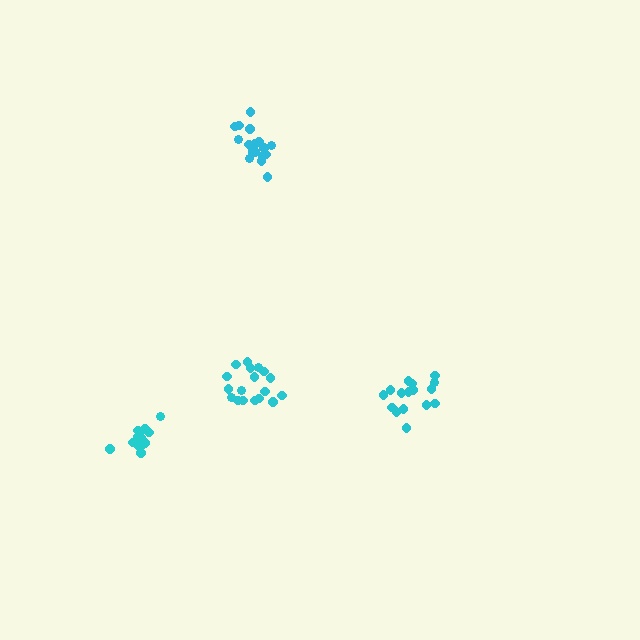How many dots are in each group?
Group 1: 18 dots, Group 2: 12 dots, Group 3: 17 dots, Group 4: 18 dots (65 total).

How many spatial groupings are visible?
There are 4 spatial groupings.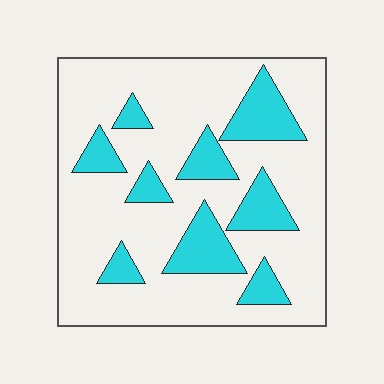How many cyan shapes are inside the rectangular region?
9.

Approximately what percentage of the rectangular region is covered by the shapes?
Approximately 25%.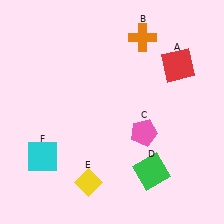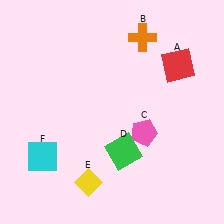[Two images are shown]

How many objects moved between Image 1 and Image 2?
1 object moved between the two images.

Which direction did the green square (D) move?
The green square (D) moved left.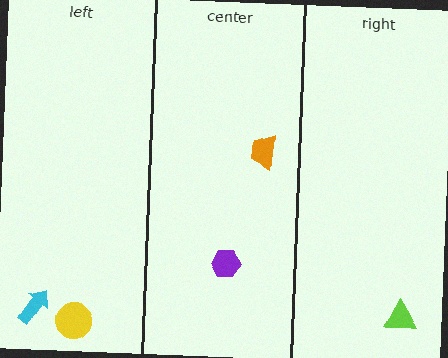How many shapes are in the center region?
2.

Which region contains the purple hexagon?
The center region.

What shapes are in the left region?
The yellow circle, the cyan arrow.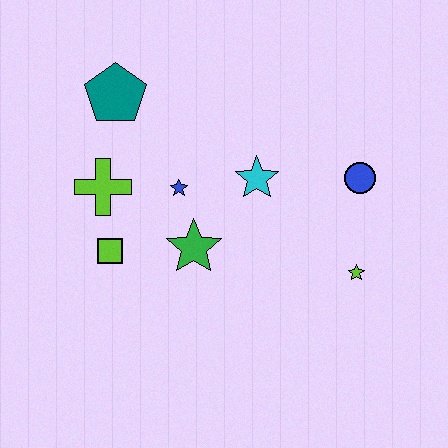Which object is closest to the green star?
The blue star is closest to the green star.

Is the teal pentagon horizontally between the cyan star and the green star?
No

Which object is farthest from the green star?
The blue circle is farthest from the green star.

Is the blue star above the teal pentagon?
No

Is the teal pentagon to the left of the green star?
Yes